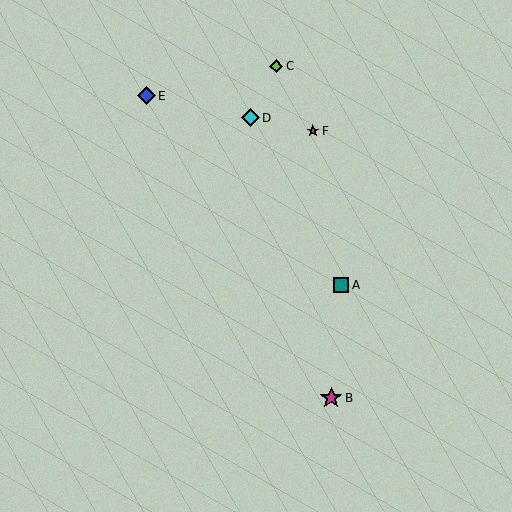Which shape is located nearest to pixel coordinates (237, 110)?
The cyan diamond (labeled D) at (250, 118) is nearest to that location.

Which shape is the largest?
The magenta star (labeled B) is the largest.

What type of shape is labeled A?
Shape A is a teal square.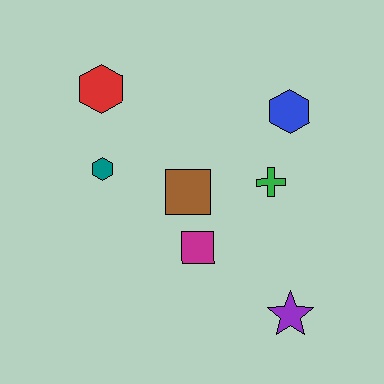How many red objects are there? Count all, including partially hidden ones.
There is 1 red object.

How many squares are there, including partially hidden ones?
There are 2 squares.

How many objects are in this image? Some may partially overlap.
There are 7 objects.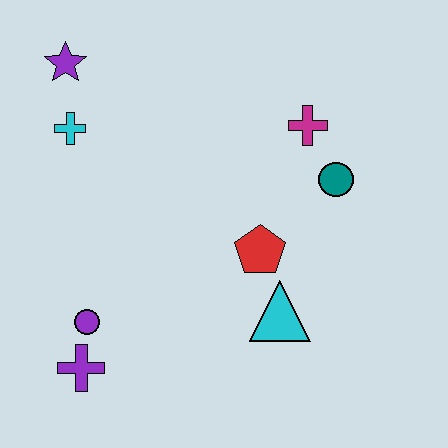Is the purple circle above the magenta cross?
No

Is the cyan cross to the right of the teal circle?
No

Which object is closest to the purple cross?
The purple circle is closest to the purple cross.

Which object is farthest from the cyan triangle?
The purple star is farthest from the cyan triangle.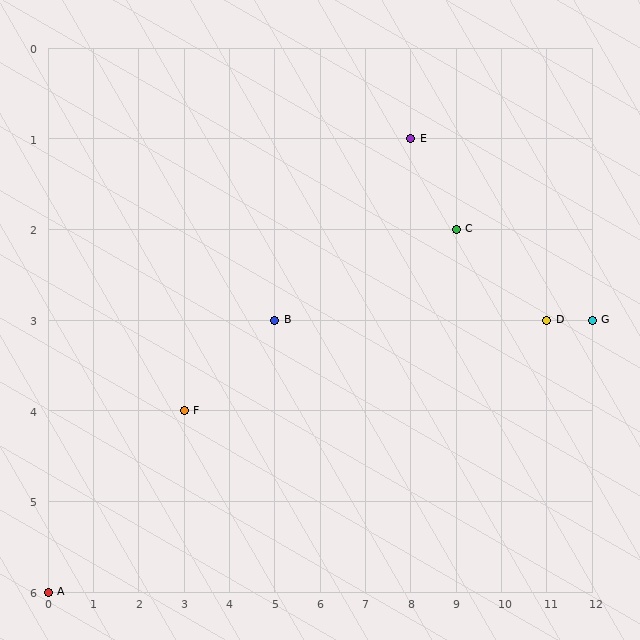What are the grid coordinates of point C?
Point C is at grid coordinates (9, 2).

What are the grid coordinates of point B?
Point B is at grid coordinates (5, 3).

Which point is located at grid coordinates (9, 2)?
Point C is at (9, 2).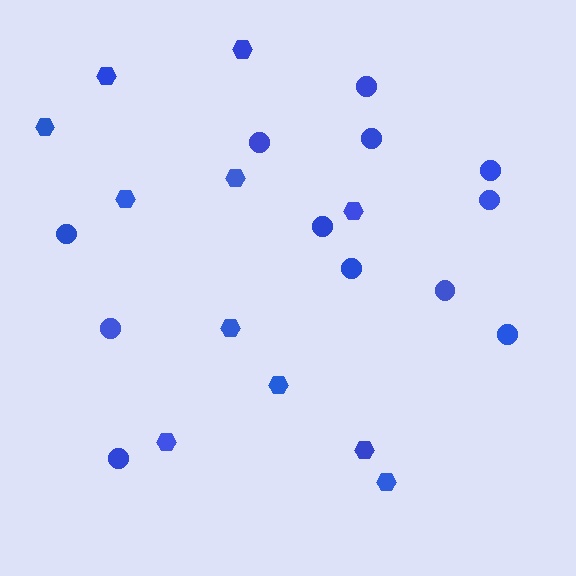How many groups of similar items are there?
There are 2 groups: one group of circles (12) and one group of hexagons (11).